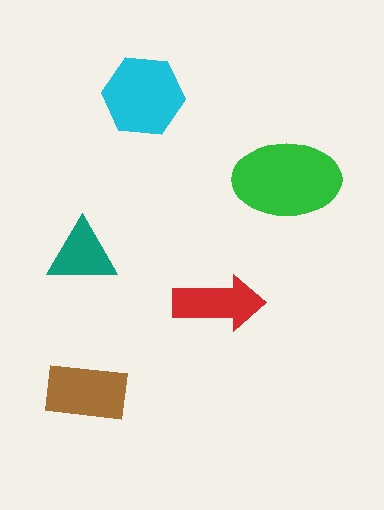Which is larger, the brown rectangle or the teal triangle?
The brown rectangle.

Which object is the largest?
The green ellipse.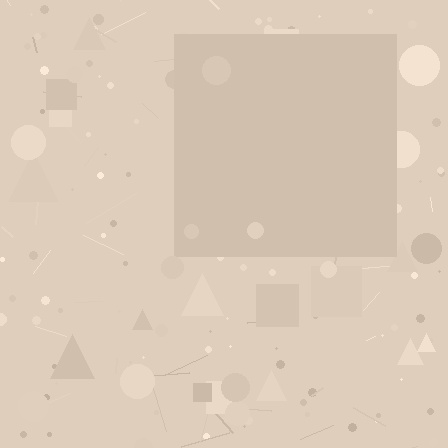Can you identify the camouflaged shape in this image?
The camouflaged shape is a square.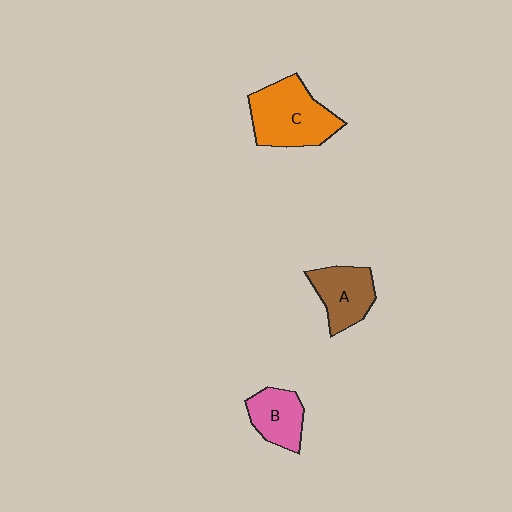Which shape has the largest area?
Shape C (orange).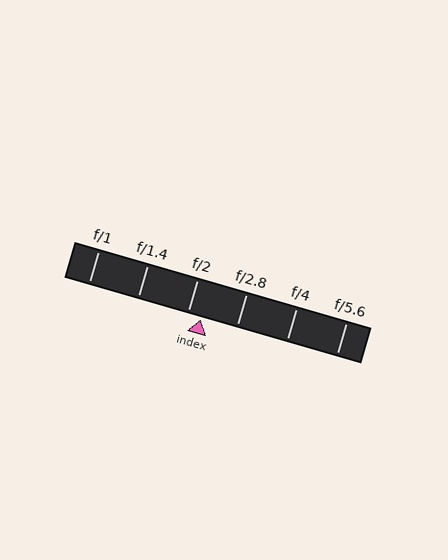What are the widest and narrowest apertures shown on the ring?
The widest aperture shown is f/1 and the narrowest is f/5.6.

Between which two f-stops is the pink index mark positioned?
The index mark is between f/2 and f/2.8.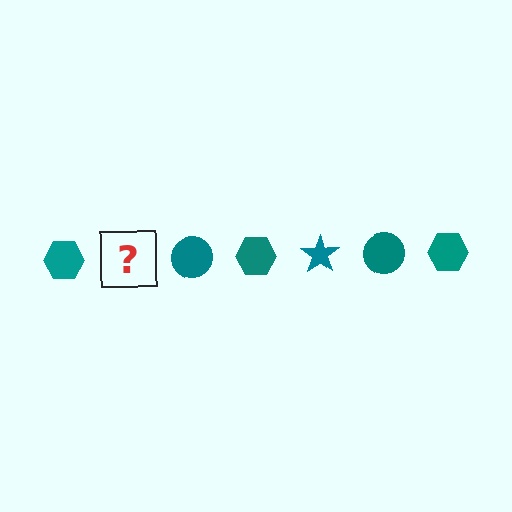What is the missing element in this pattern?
The missing element is a teal star.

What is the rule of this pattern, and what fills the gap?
The rule is that the pattern cycles through hexagon, star, circle shapes in teal. The gap should be filled with a teal star.